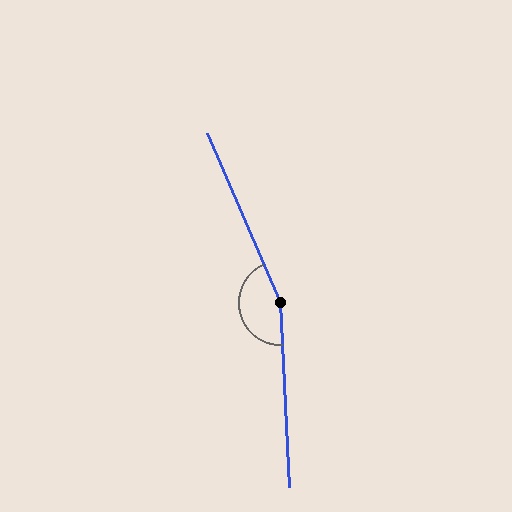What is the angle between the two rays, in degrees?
Approximately 159 degrees.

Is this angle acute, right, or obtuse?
It is obtuse.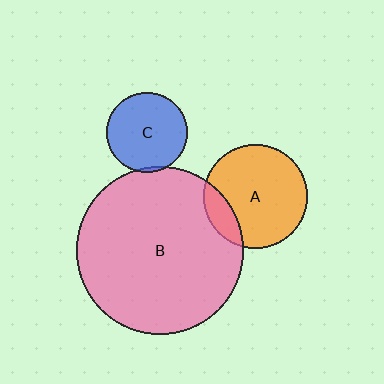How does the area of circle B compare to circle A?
Approximately 2.6 times.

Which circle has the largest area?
Circle B (pink).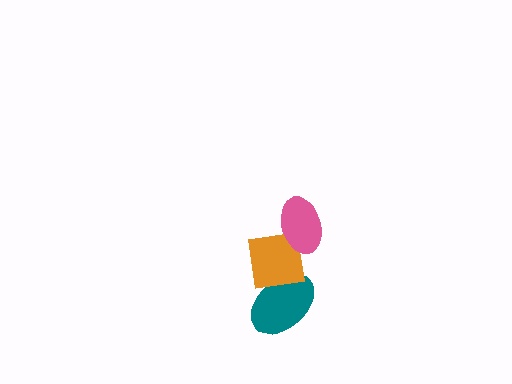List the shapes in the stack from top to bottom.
From top to bottom: the pink ellipse, the orange square, the teal ellipse.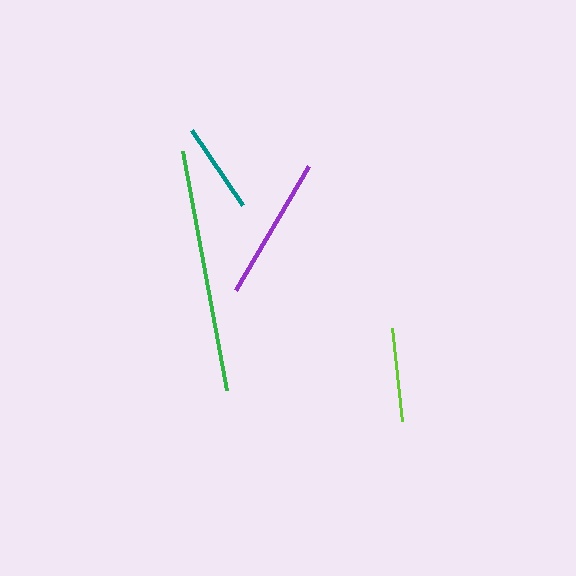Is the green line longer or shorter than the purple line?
The green line is longer than the purple line.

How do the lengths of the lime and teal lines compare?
The lime and teal lines are approximately the same length.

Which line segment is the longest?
The green line is the longest at approximately 243 pixels.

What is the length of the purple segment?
The purple segment is approximately 144 pixels long.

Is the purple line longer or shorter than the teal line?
The purple line is longer than the teal line.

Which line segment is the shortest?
The teal line is the shortest at approximately 91 pixels.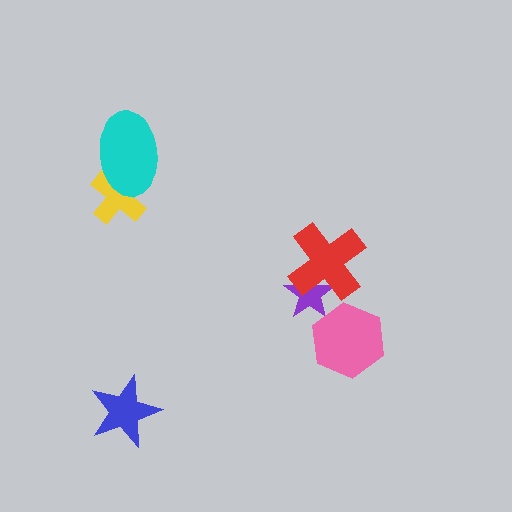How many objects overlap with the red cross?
1 object overlaps with the red cross.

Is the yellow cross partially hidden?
Yes, it is partially covered by another shape.